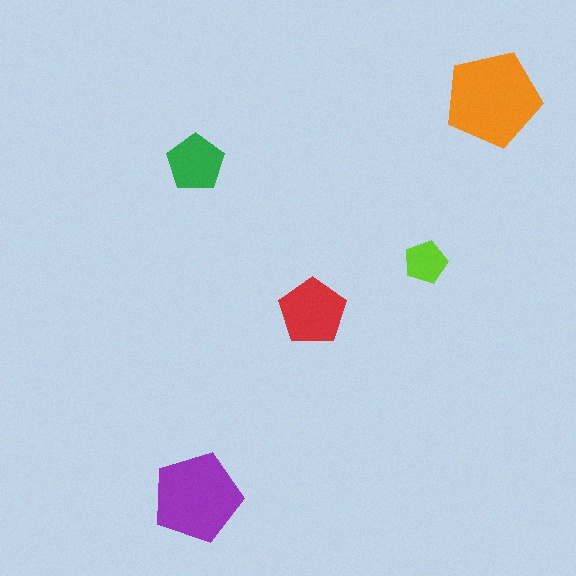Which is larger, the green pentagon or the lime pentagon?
The green one.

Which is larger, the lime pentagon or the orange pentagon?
The orange one.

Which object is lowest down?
The purple pentagon is bottommost.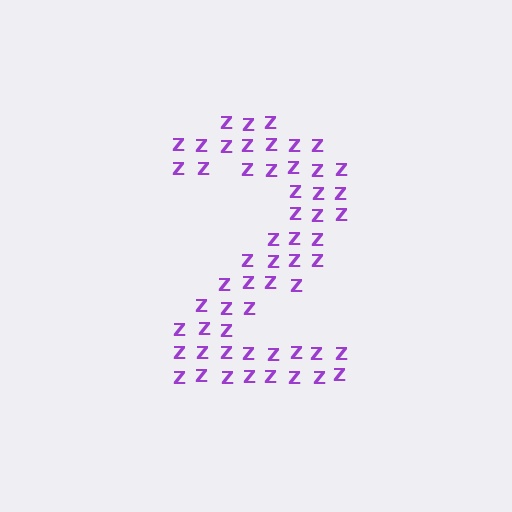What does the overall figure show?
The overall figure shows the digit 2.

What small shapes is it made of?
It is made of small letter Z's.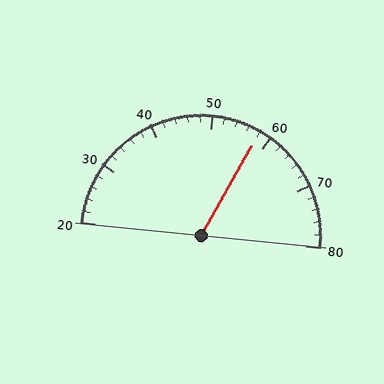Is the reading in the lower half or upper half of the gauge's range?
The reading is in the upper half of the range (20 to 80).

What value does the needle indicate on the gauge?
The needle indicates approximately 58.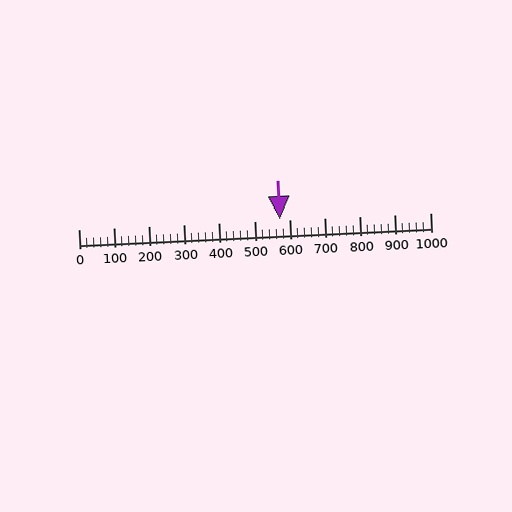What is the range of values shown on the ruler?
The ruler shows values from 0 to 1000.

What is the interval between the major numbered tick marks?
The major tick marks are spaced 100 units apart.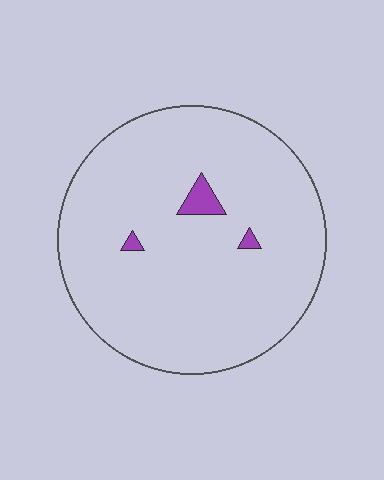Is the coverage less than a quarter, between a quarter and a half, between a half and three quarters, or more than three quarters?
Less than a quarter.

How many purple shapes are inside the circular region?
3.